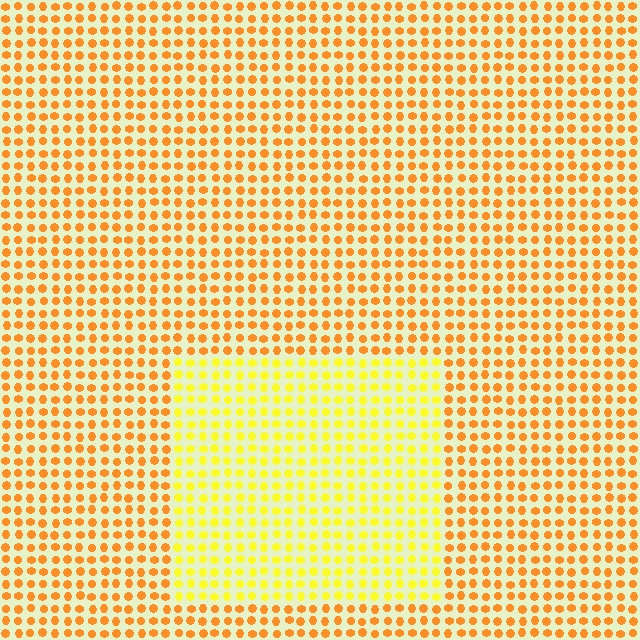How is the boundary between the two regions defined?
The boundary is defined purely by a slight shift in hue (about 31 degrees). Spacing, size, and orientation are identical on both sides.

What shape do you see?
I see a rectangle.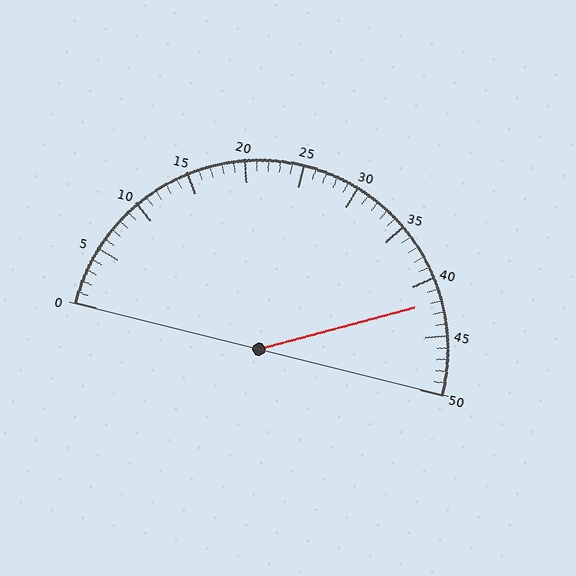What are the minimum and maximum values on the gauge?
The gauge ranges from 0 to 50.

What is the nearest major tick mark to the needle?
The nearest major tick mark is 40.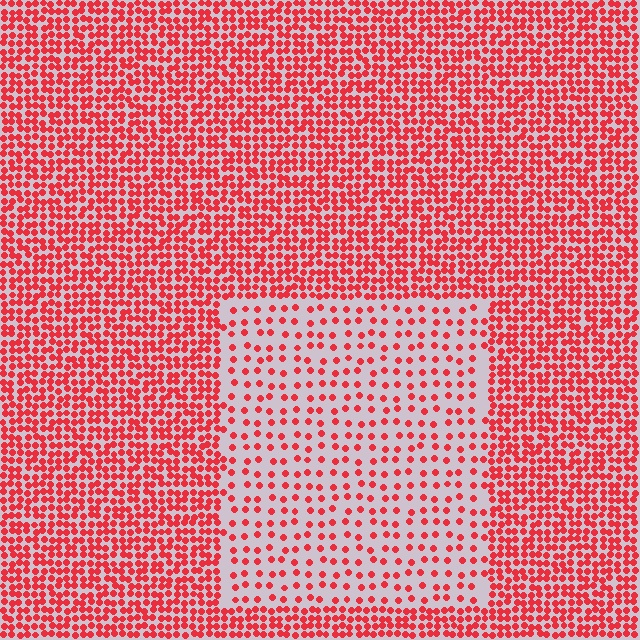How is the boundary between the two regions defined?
The boundary is defined by a change in element density (approximately 2.6x ratio). All elements are the same color, size, and shape.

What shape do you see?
I see a rectangle.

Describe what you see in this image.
The image contains small red elements arranged at two different densities. A rectangle-shaped region is visible where the elements are less densely packed than the surrounding area.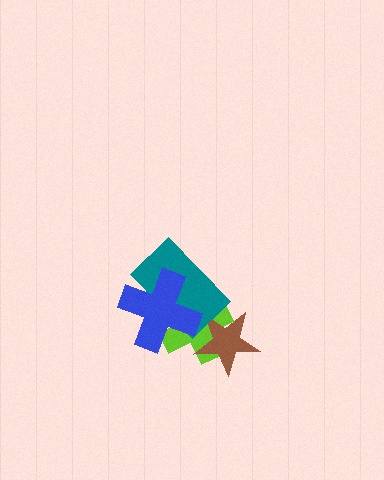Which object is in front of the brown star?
The teal rectangle is in front of the brown star.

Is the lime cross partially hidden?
Yes, it is partially covered by another shape.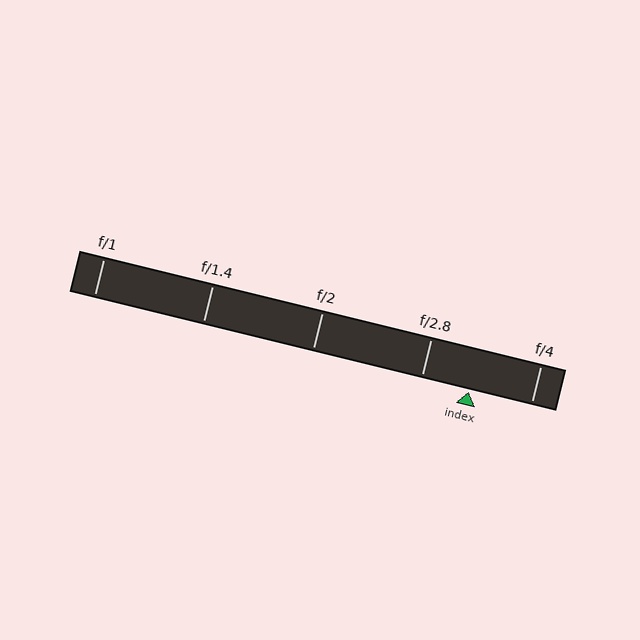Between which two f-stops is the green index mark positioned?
The index mark is between f/2.8 and f/4.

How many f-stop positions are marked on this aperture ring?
There are 5 f-stop positions marked.